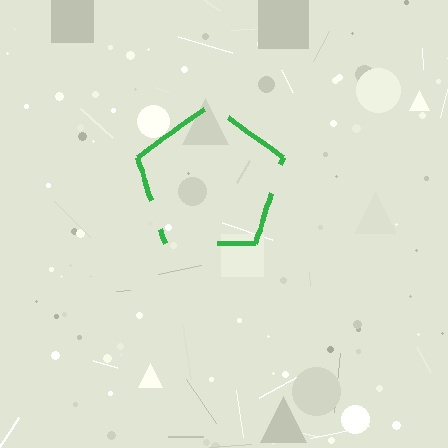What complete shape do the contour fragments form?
The contour fragments form a pentagon.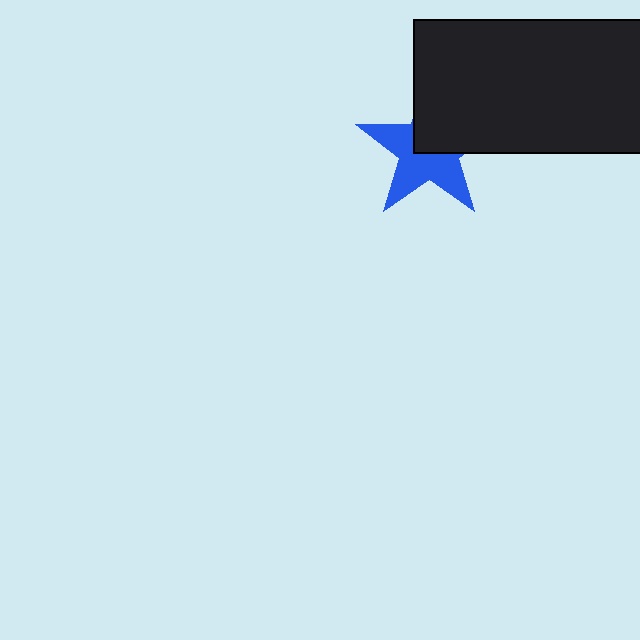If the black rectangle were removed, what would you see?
You would see the complete blue star.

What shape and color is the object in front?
The object in front is a black rectangle.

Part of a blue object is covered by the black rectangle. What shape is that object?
It is a star.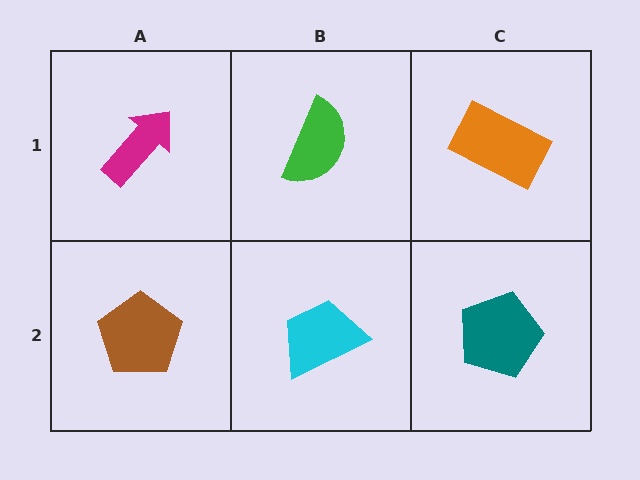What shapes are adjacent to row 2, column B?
A green semicircle (row 1, column B), a brown pentagon (row 2, column A), a teal pentagon (row 2, column C).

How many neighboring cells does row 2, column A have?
2.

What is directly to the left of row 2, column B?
A brown pentagon.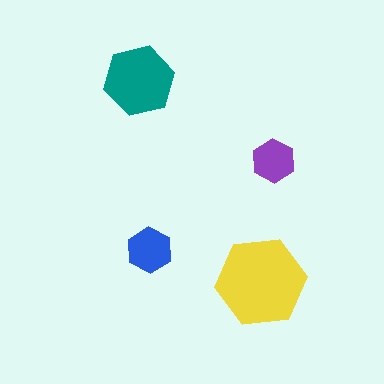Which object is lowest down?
The yellow hexagon is bottommost.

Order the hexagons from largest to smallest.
the yellow one, the teal one, the blue one, the purple one.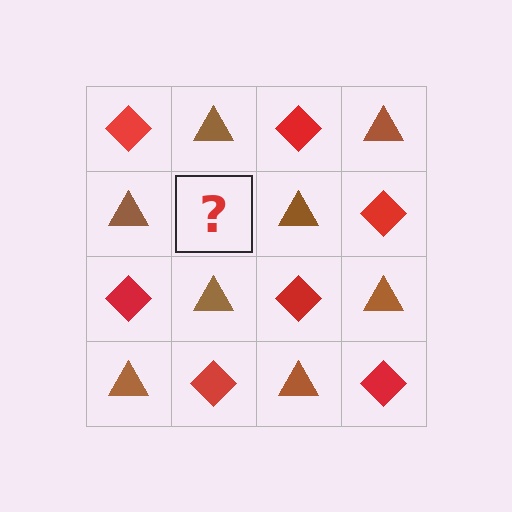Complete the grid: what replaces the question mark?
The question mark should be replaced with a red diamond.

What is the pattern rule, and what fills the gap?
The rule is that it alternates red diamond and brown triangle in a checkerboard pattern. The gap should be filled with a red diamond.